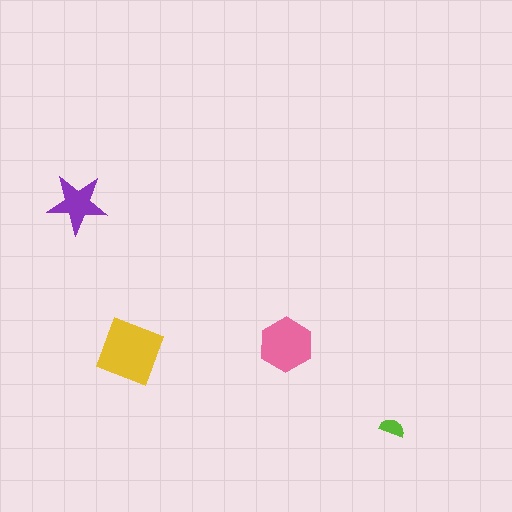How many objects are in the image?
There are 4 objects in the image.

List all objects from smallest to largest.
The lime semicircle, the purple star, the pink hexagon, the yellow square.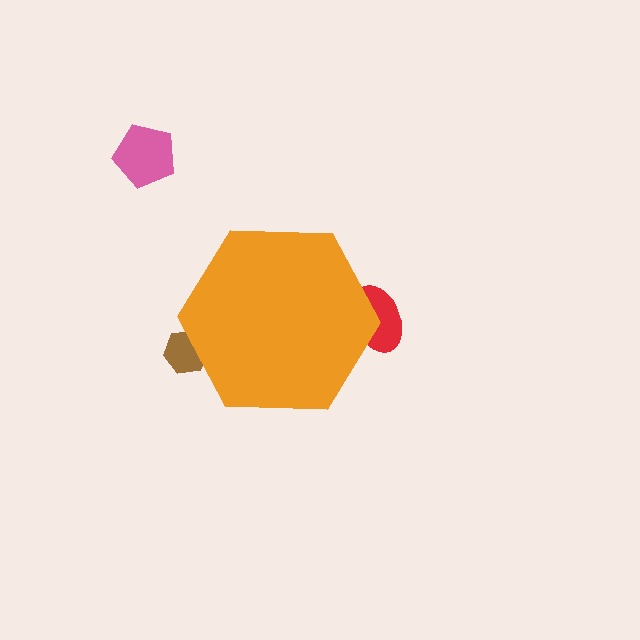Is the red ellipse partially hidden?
Yes, the red ellipse is partially hidden behind the orange hexagon.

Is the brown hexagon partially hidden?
Yes, the brown hexagon is partially hidden behind the orange hexagon.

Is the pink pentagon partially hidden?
No, the pink pentagon is fully visible.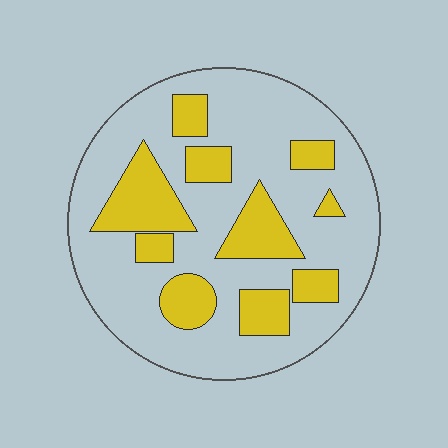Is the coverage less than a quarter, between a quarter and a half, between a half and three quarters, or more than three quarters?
Between a quarter and a half.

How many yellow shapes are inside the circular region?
10.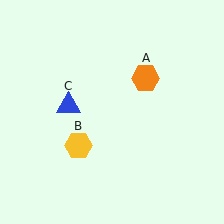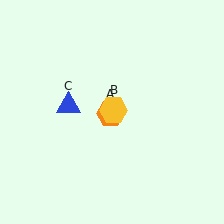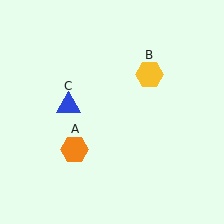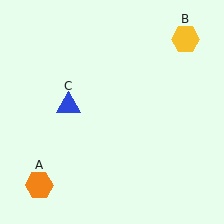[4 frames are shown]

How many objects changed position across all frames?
2 objects changed position: orange hexagon (object A), yellow hexagon (object B).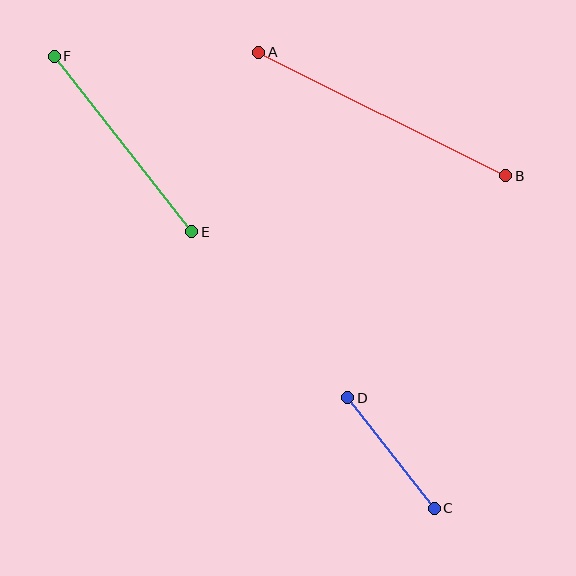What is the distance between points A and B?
The distance is approximately 276 pixels.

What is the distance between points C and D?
The distance is approximately 140 pixels.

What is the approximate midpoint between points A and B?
The midpoint is at approximately (382, 114) pixels.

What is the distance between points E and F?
The distance is approximately 223 pixels.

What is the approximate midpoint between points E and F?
The midpoint is at approximately (123, 144) pixels.